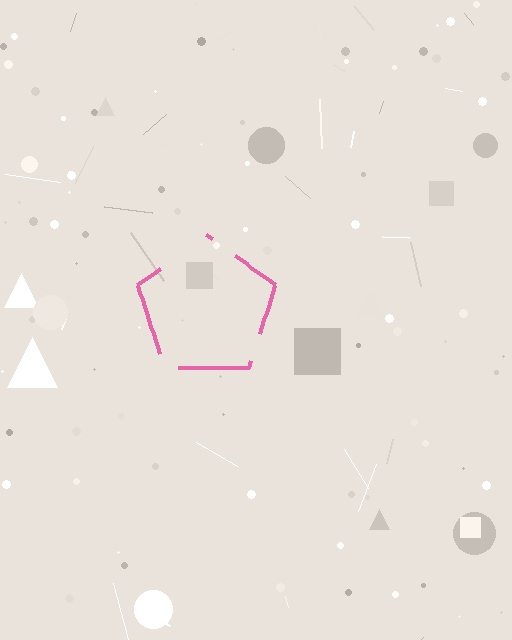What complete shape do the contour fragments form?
The contour fragments form a pentagon.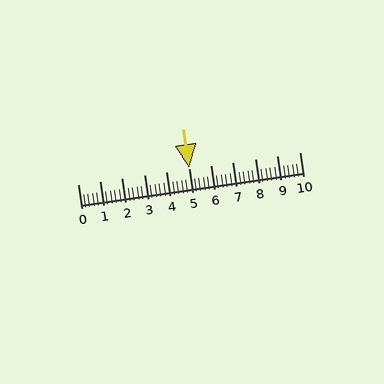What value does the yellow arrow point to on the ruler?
The yellow arrow points to approximately 5.0.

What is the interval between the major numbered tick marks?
The major tick marks are spaced 1 units apart.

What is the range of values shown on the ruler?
The ruler shows values from 0 to 10.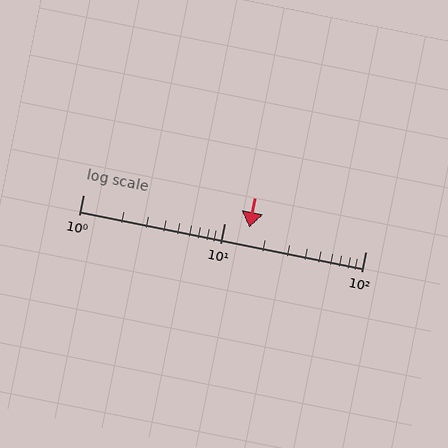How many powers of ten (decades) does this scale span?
The scale spans 2 decades, from 1 to 100.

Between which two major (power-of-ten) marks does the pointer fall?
The pointer is between 10 and 100.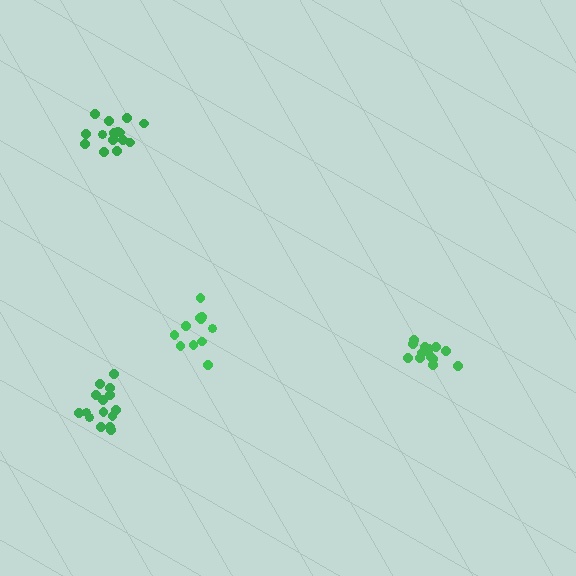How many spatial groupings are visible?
There are 4 spatial groupings.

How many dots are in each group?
Group 1: 11 dots, Group 2: 13 dots, Group 3: 16 dots, Group 4: 15 dots (55 total).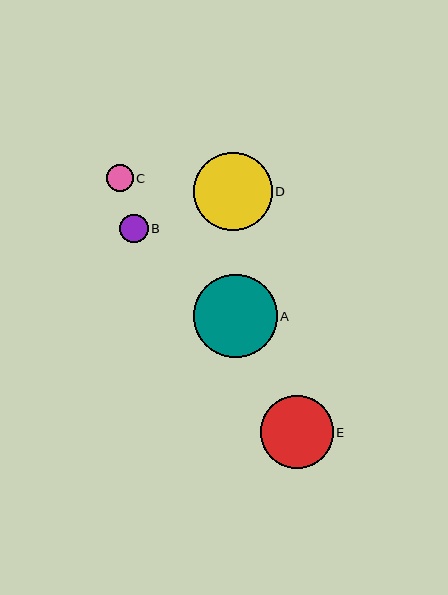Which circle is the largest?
Circle A is the largest with a size of approximately 83 pixels.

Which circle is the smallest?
Circle C is the smallest with a size of approximately 27 pixels.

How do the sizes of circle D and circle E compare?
Circle D and circle E are approximately the same size.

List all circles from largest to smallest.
From largest to smallest: A, D, E, B, C.